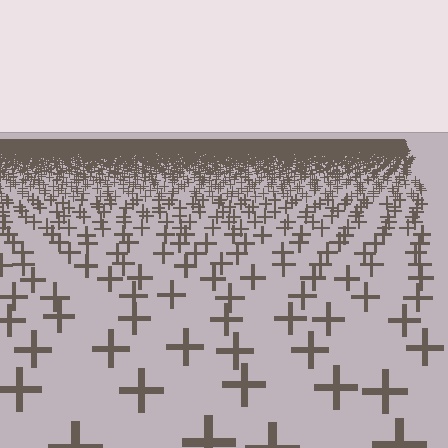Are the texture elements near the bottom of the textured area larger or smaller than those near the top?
Larger. Near the bottom, elements are closer to the viewer and appear at a bigger on-screen size.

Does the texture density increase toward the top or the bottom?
Density increases toward the top.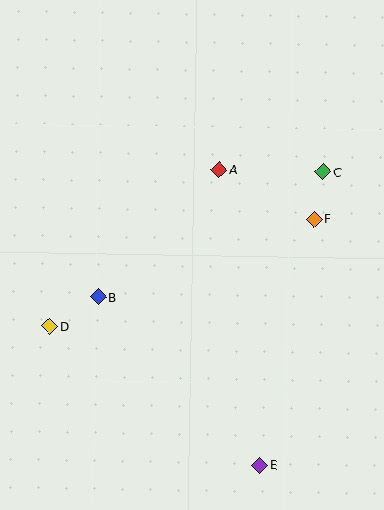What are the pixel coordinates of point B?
Point B is at (99, 297).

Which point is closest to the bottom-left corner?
Point D is closest to the bottom-left corner.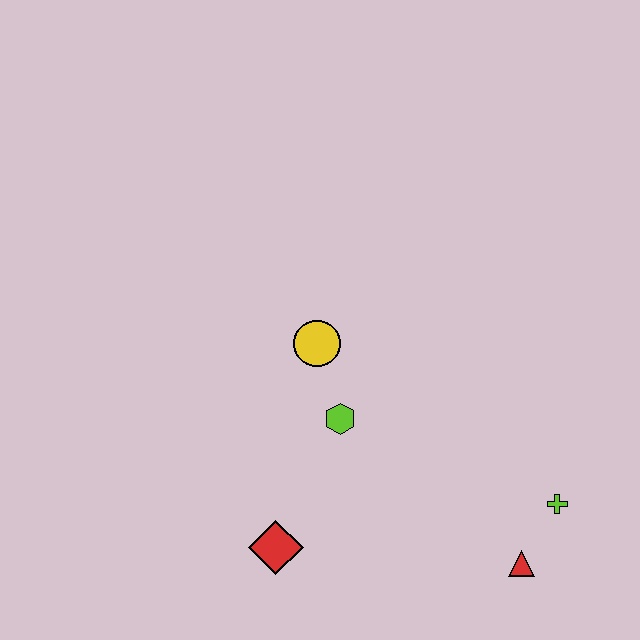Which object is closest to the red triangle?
The lime cross is closest to the red triangle.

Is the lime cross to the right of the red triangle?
Yes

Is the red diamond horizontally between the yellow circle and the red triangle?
No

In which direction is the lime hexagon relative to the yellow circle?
The lime hexagon is below the yellow circle.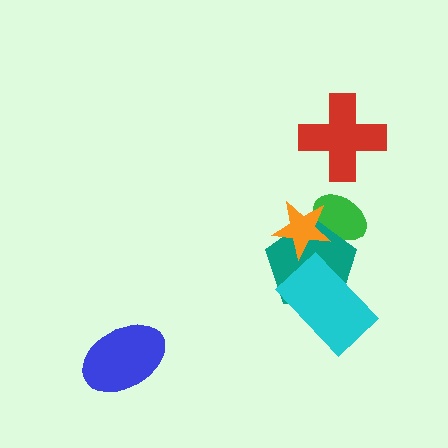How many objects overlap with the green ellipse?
2 objects overlap with the green ellipse.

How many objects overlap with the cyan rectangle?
1 object overlaps with the cyan rectangle.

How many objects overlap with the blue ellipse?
0 objects overlap with the blue ellipse.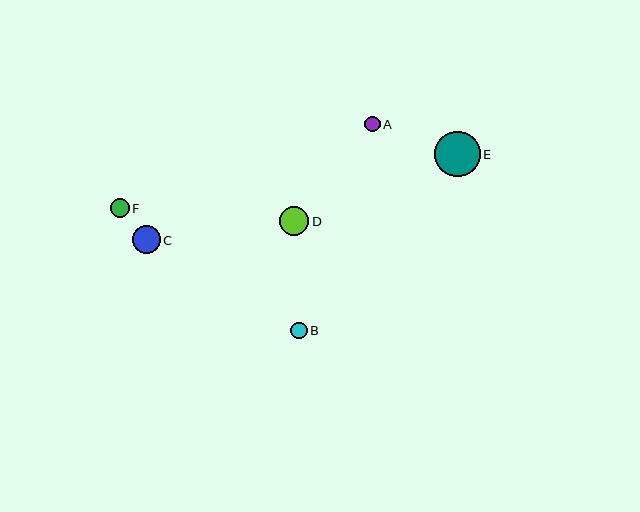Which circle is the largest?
Circle E is the largest with a size of approximately 46 pixels.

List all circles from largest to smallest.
From largest to smallest: E, D, C, F, B, A.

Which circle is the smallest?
Circle A is the smallest with a size of approximately 15 pixels.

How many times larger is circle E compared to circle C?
Circle E is approximately 1.6 times the size of circle C.